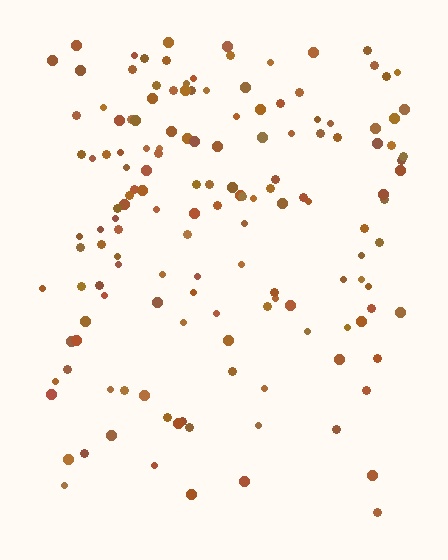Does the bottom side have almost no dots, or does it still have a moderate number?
Still a moderate number, just noticeably fewer than the top.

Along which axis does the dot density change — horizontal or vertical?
Vertical.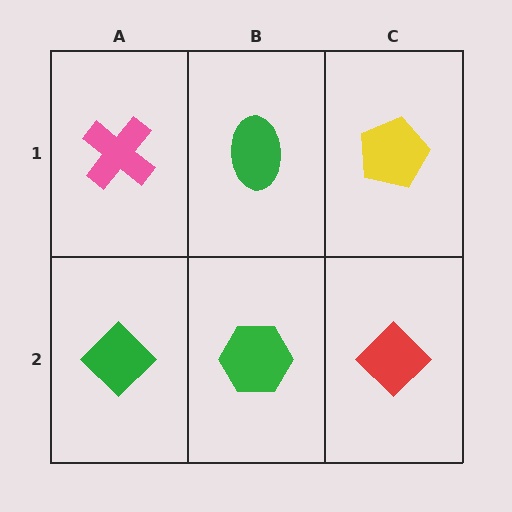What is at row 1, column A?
A pink cross.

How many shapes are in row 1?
3 shapes.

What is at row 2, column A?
A green diamond.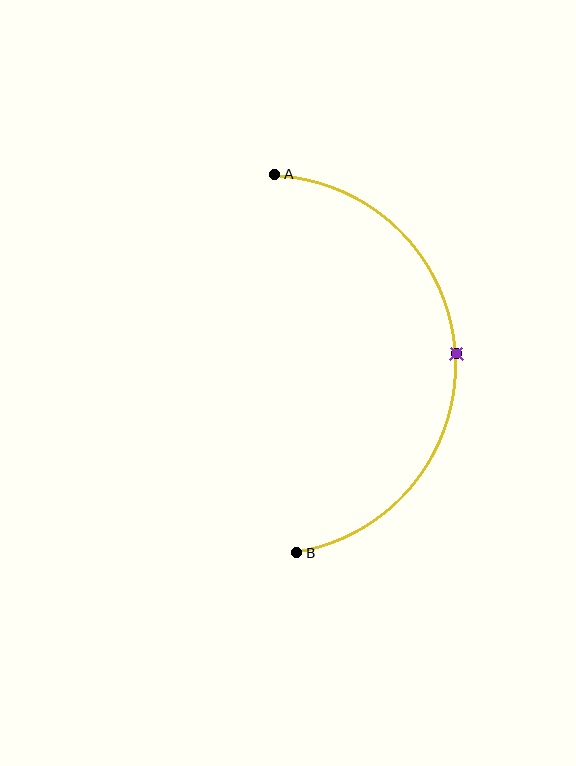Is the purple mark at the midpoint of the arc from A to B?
Yes. The purple mark lies on the arc at equal arc-length from both A and B — it is the arc midpoint.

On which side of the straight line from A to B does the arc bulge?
The arc bulges to the right of the straight line connecting A and B.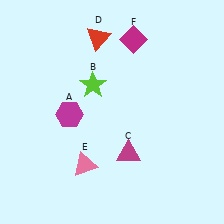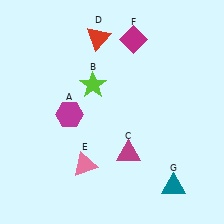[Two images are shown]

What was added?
A teal triangle (G) was added in Image 2.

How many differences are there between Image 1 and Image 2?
There is 1 difference between the two images.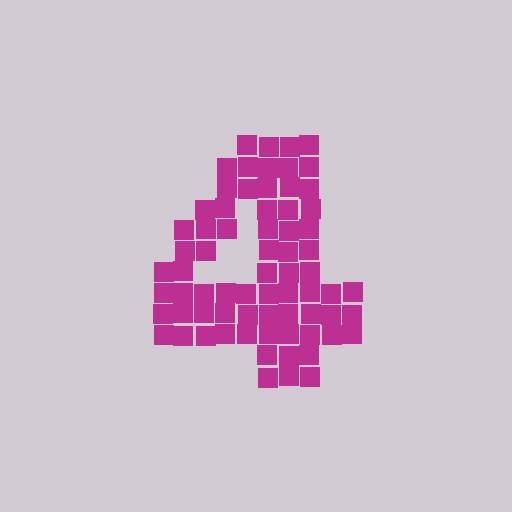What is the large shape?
The large shape is the digit 4.